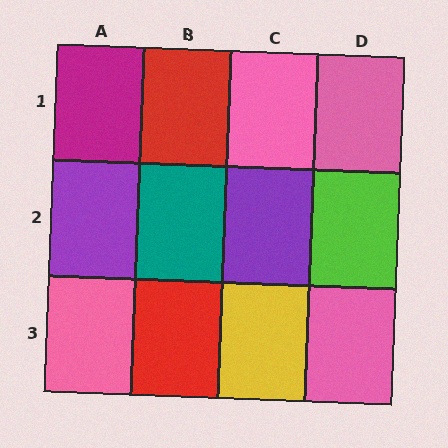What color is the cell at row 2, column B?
Teal.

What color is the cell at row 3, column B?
Red.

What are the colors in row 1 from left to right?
Magenta, red, pink, pink.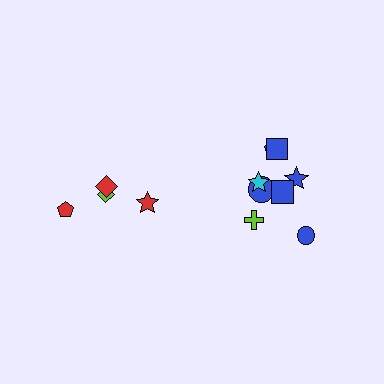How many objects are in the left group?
There are 4 objects.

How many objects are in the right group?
There are 8 objects.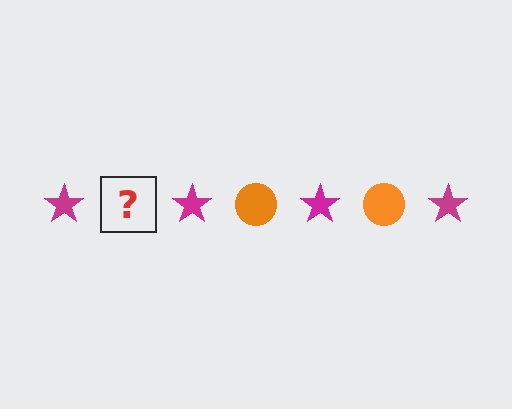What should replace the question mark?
The question mark should be replaced with an orange circle.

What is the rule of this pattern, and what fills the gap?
The rule is that the pattern alternates between magenta star and orange circle. The gap should be filled with an orange circle.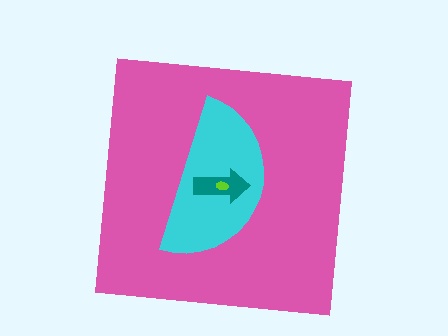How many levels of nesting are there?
4.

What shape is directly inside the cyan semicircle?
The teal arrow.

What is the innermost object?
The lime ellipse.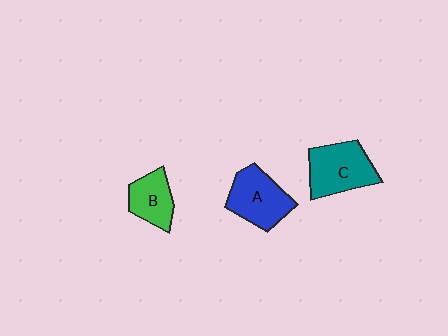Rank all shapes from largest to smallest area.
From largest to smallest: C (teal), A (blue), B (green).